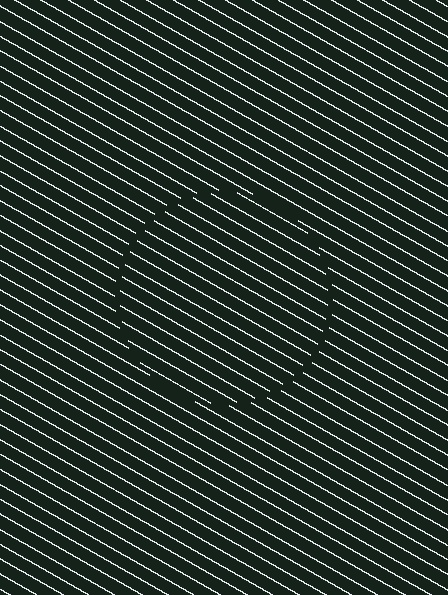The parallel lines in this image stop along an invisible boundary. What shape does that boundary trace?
An illusory circle. The interior of the shape contains the same grating, shifted by half a period — the contour is defined by the phase discontinuity where line-ends from the inner and outer gratings abut.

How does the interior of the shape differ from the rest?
The interior of the shape contains the same grating, shifted by half a period — the contour is defined by the phase discontinuity where line-ends from the inner and outer gratings abut.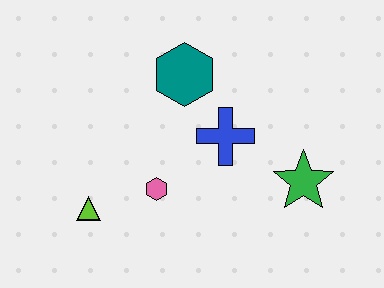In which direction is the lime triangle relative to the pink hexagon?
The lime triangle is to the left of the pink hexagon.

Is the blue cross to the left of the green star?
Yes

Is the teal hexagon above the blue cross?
Yes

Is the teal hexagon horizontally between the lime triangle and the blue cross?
Yes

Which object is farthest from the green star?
The lime triangle is farthest from the green star.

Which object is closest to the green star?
The blue cross is closest to the green star.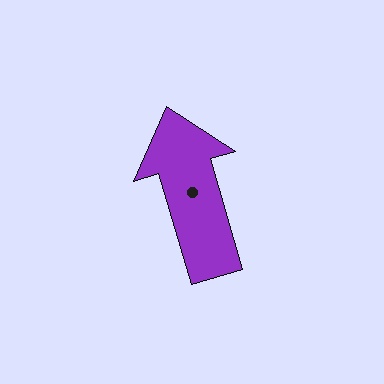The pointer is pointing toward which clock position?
Roughly 11 o'clock.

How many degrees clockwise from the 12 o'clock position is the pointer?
Approximately 344 degrees.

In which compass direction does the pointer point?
North.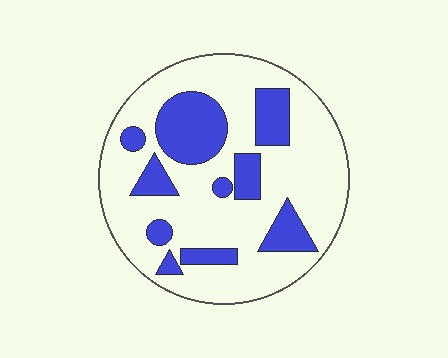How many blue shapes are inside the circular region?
10.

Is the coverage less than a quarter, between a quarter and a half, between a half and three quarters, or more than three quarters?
Between a quarter and a half.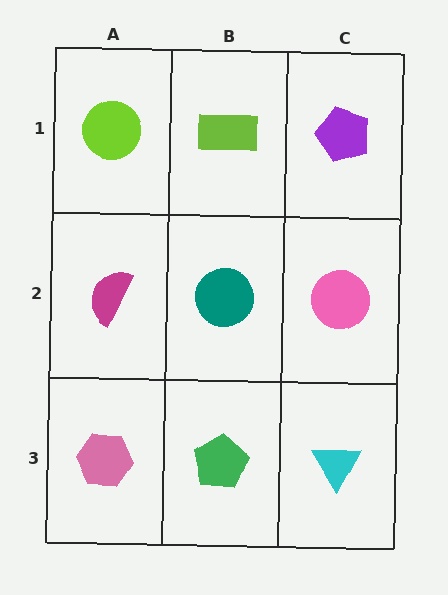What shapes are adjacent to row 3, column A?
A magenta semicircle (row 2, column A), a green pentagon (row 3, column B).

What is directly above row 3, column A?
A magenta semicircle.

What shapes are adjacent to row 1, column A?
A magenta semicircle (row 2, column A), a lime rectangle (row 1, column B).